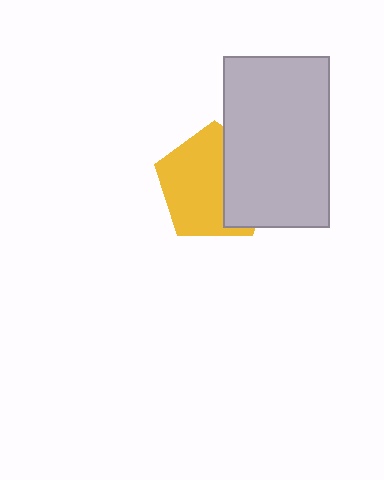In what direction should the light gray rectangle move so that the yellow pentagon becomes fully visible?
The light gray rectangle should move right. That is the shortest direction to clear the overlap and leave the yellow pentagon fully visible.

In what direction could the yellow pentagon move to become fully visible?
The yellow pentagon could move left. That would shift it out from behind the light gray rectangle entirely.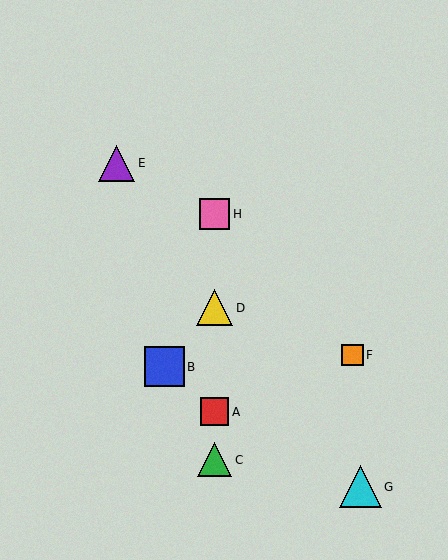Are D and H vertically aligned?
Yes, both are at x≈215.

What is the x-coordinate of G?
Object G is at x≈360.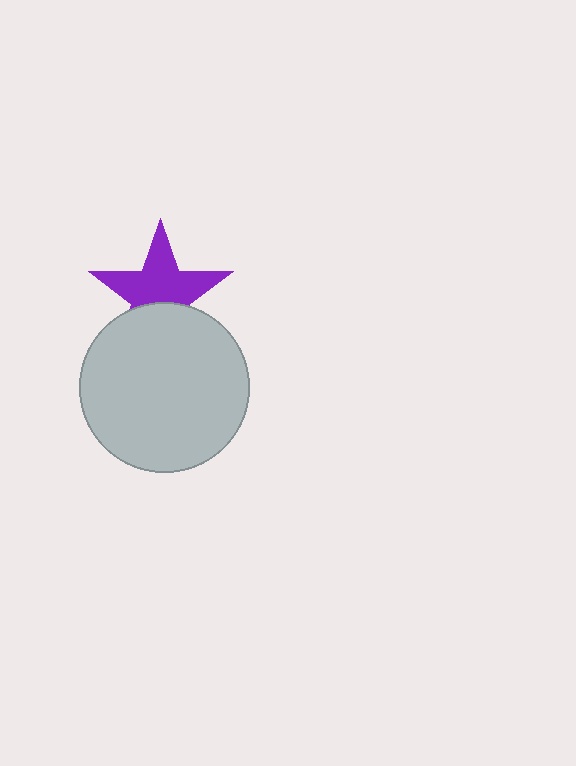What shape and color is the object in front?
The object in front is a light gray circle.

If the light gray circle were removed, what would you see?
You would see the complete purple star.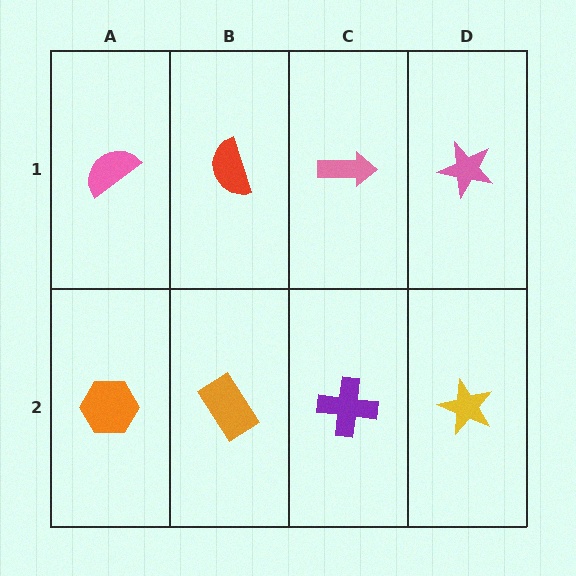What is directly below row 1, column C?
A purple cross.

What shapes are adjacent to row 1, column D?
A yellow star (row 2, column D), a pink arrow (row 1, column C).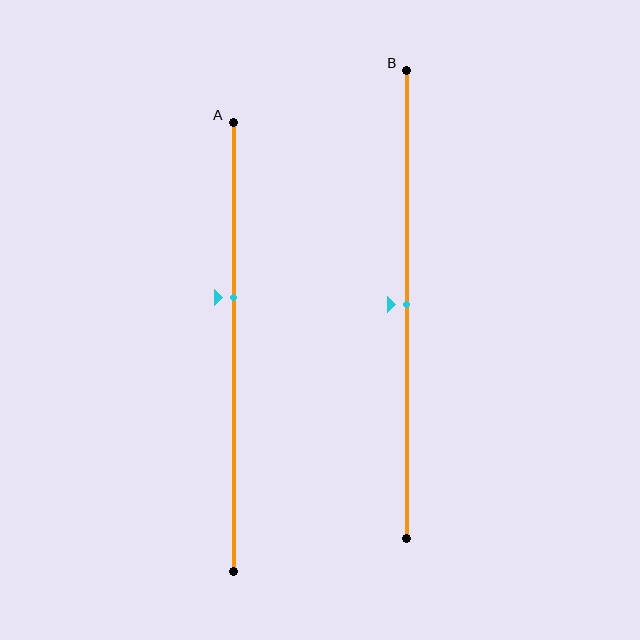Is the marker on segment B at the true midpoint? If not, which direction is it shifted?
Yes, the marker on segment B is at the true midpoint.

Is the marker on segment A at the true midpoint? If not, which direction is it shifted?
No, the marker on segment A is shifted upward by about 11% of the segment length.